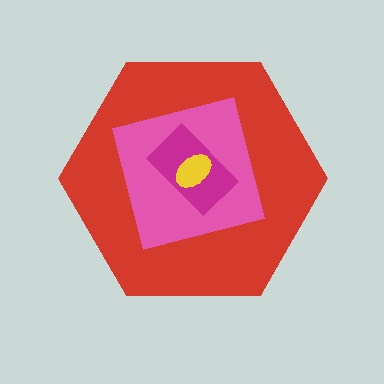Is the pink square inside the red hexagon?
Yes.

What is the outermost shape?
The red hexagon.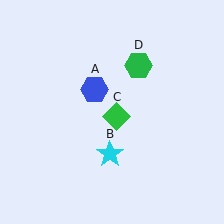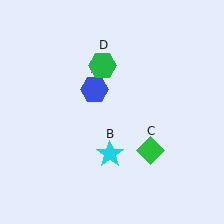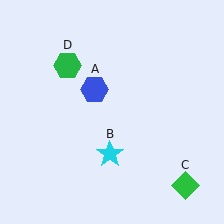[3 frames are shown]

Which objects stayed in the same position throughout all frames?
Blue hexagon (object A) and cyan star (object B) remained stationary.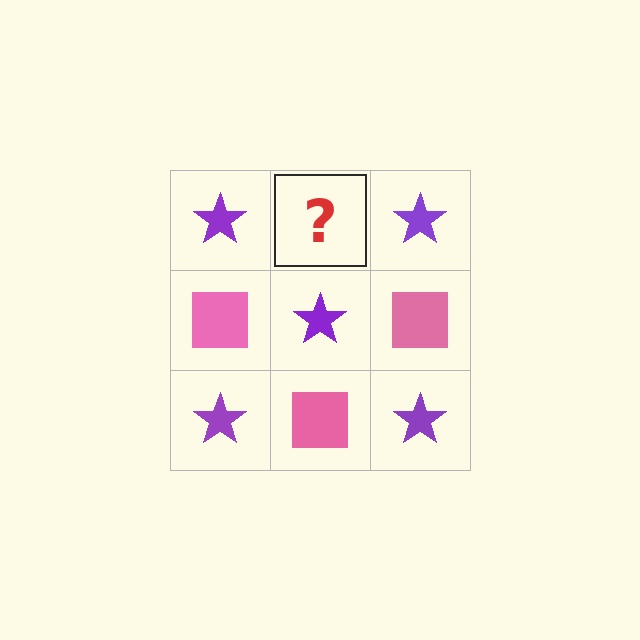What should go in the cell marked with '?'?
The missing cell should contain a pink square.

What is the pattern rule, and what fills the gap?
The rule is that it alternates purple star and pink square in a checkerboard pattern. The gap should be filled with a pink square.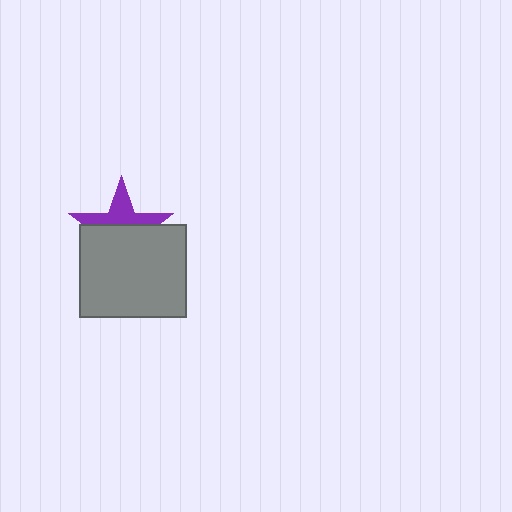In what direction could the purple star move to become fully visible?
The purple star could move up. That would shift it out from behind the gray rectangle entirely.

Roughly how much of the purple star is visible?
A small part of it is visible (roughly 40%).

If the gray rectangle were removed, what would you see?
You would see the complete purple star.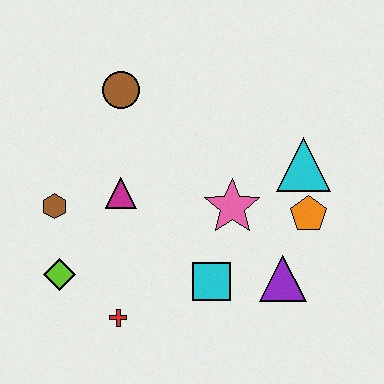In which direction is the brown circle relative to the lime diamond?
The brown circle is above the lime diamond.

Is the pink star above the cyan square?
Yes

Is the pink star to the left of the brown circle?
No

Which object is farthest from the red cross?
The cyan triangle is farthest from the red cross.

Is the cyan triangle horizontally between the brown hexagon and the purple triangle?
No